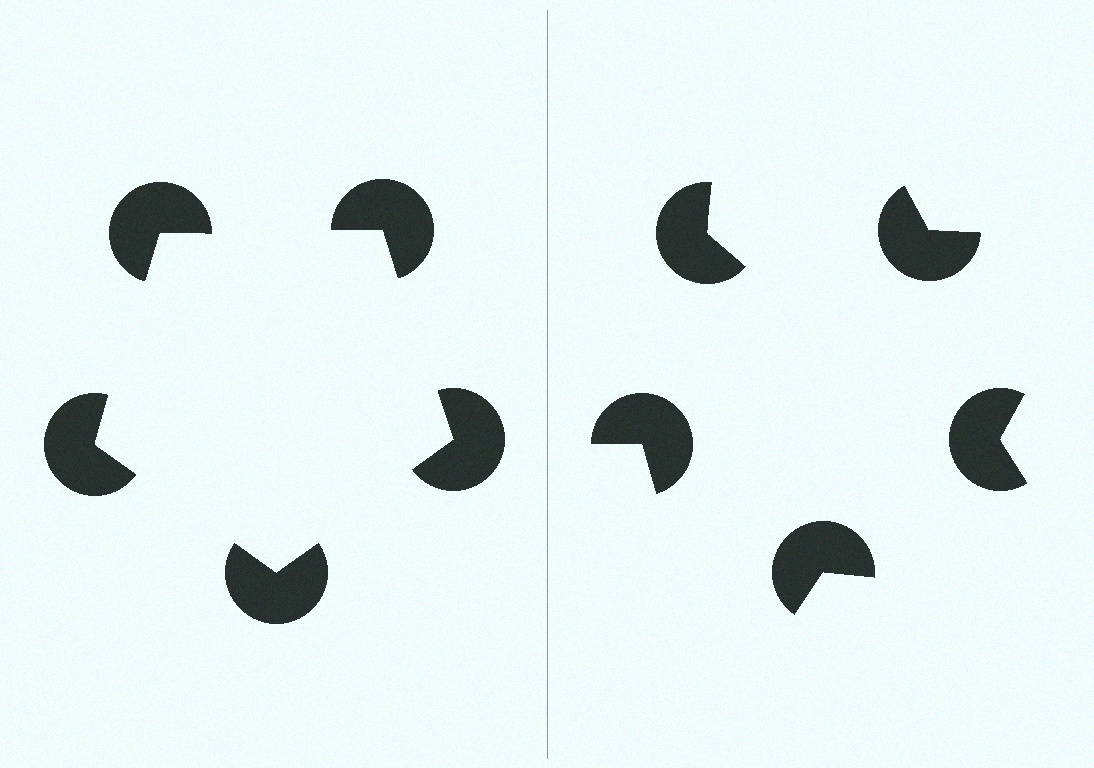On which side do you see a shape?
An illusory pentagon appears on the left side. On the right side the wedge cuts are rotated, so no coherent shape forms.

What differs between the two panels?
The pac-man discs are positioned identically on both sides; only the wedge orientations differ. On the left they align to a pentagon; on the right they are misaligned.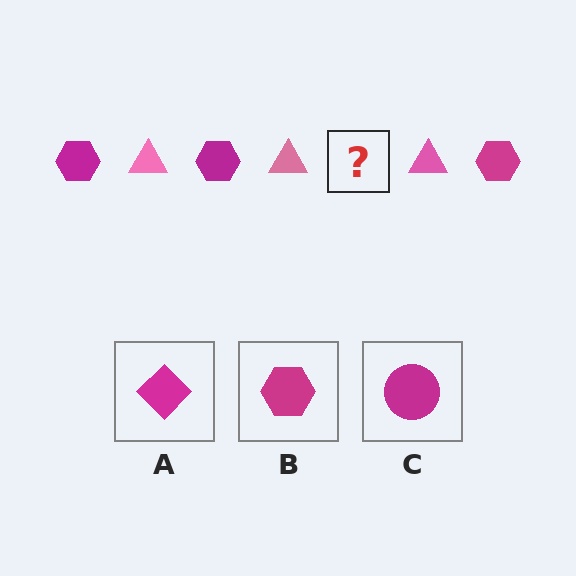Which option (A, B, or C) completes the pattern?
B.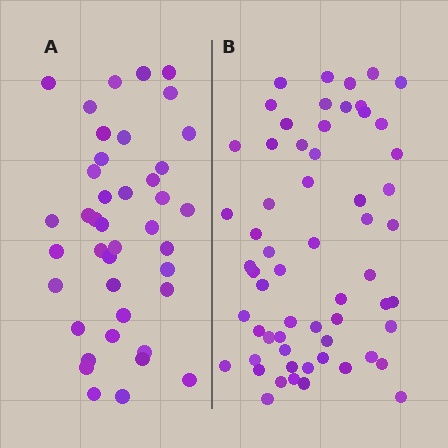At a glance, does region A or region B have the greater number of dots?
Region B (the right region) has more dots.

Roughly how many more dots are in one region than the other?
Region B has approximately 20 more dots than region A.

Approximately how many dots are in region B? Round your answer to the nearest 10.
About 60 dots.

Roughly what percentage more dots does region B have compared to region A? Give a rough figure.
About 45% more.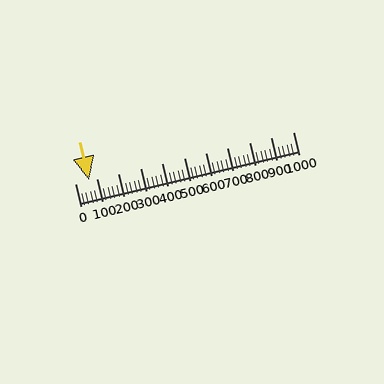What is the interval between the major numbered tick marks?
The major tick marks are spaced 100 units apart.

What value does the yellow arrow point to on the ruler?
The yellow arrow points to approximately 63.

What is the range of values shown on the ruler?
The ruler shows values from 0 to 1000.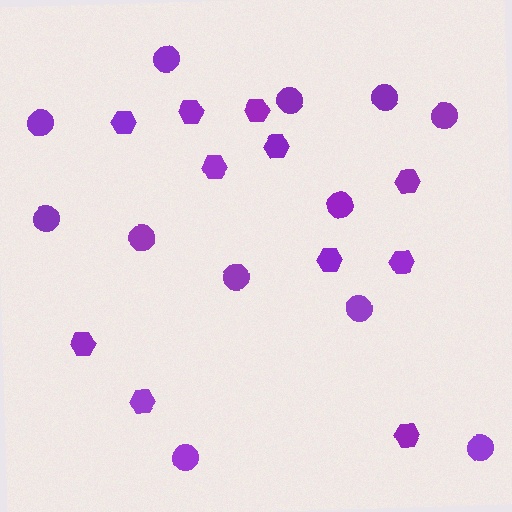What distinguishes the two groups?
There are 2 groups: one group of hexagons (11) and one group of circles (12).